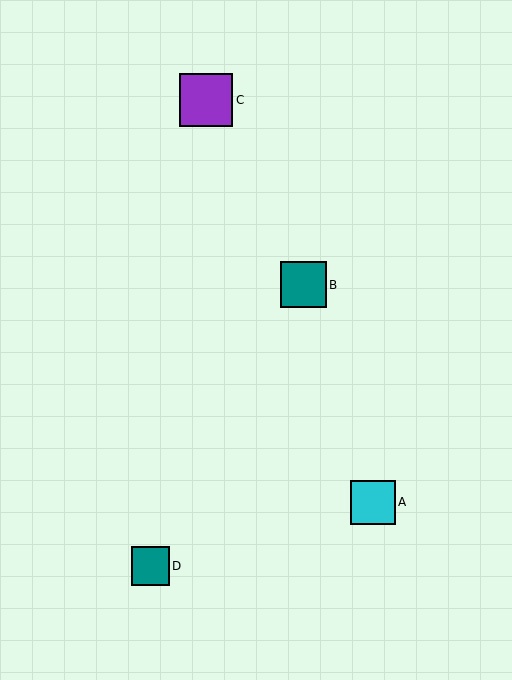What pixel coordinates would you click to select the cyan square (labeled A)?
Click at (373, 502) to select the cyan square A.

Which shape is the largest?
The purple square (labeled C) is the largest.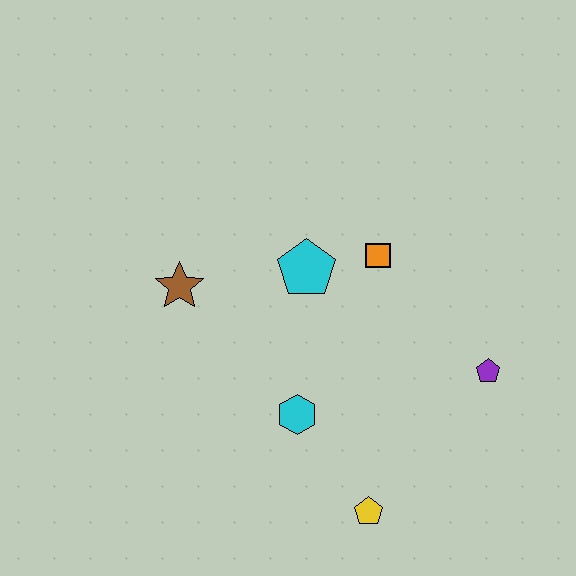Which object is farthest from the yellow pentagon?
The brown star is farthest from the yellow pentagon.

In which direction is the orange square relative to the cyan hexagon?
The orange square is above the cyan hexagon.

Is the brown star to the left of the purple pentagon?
Yes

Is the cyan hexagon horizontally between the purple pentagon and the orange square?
No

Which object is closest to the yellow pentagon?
The cyan hexagon is closest to the yellow pentagon.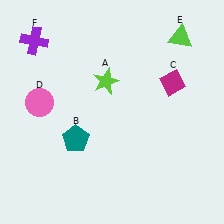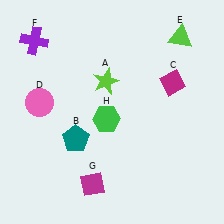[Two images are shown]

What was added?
A magenta diamond (G), a green hexagon (H) were added in Image 2.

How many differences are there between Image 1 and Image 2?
There are 2 differences between the two images.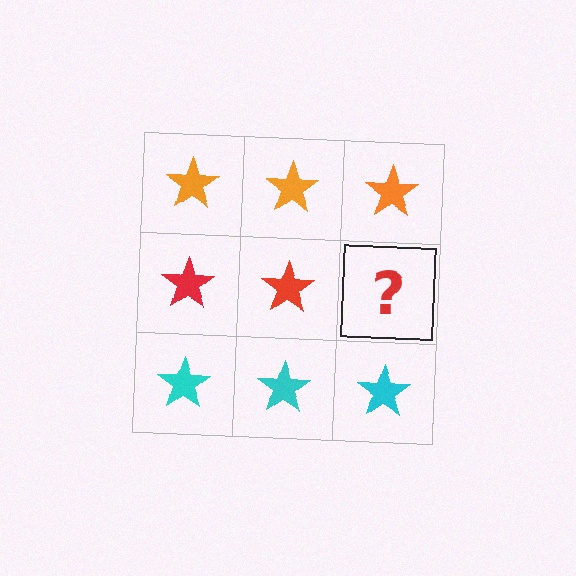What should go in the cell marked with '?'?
The missing cell should contain a red star.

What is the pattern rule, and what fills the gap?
The rule is that each row has a consistent color. The gap should be filled with a red star.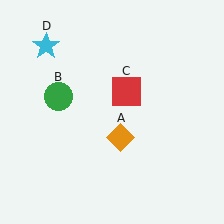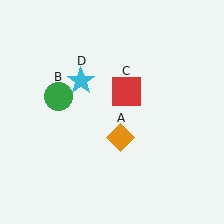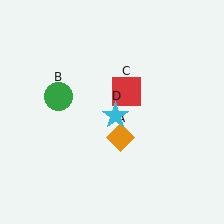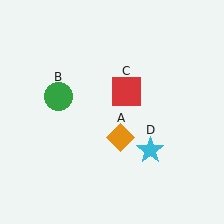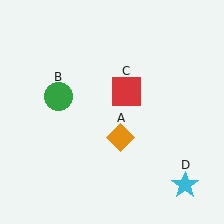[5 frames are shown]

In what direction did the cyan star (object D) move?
The cyan star (object D) moved down and to the right.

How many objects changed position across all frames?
1 object changed position: cyan star (object D).